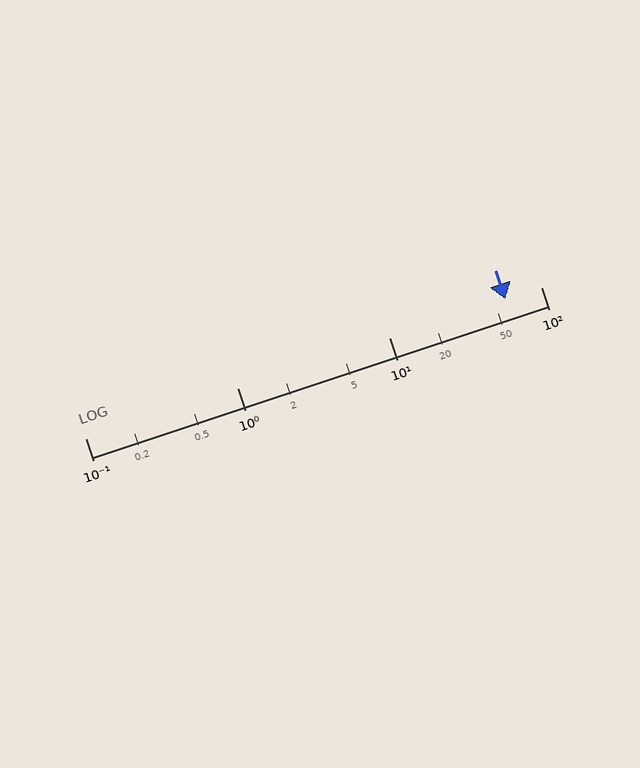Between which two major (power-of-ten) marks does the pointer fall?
The pointer is between 10 and 100.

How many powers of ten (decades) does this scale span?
The scale spans 3 decades, from 0.1 to 100.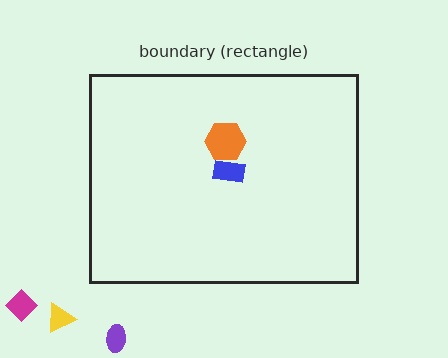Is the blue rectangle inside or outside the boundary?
Inside.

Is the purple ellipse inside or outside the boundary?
Outside.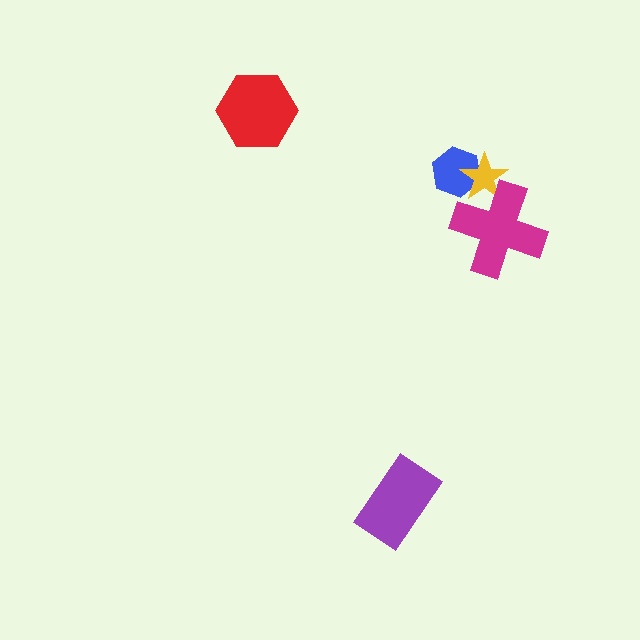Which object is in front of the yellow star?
The magenta cross is in front of the yellow star.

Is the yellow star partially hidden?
Yes, it is partially covered by another shape.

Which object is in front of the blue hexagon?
The yellow star is in front of the blue hexagon.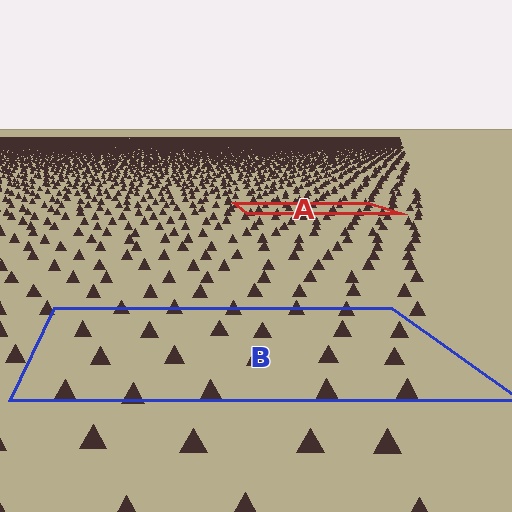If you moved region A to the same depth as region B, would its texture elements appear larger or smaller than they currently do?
They would appear larger. At a closer depth, the same texture elements are projected at a bigger on-screen size.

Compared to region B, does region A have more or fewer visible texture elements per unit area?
Region A has more texture elements per unit area — they are packed more densely because it is farther away.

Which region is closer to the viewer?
Region B is closer. The texture elements there are larger and more spread out.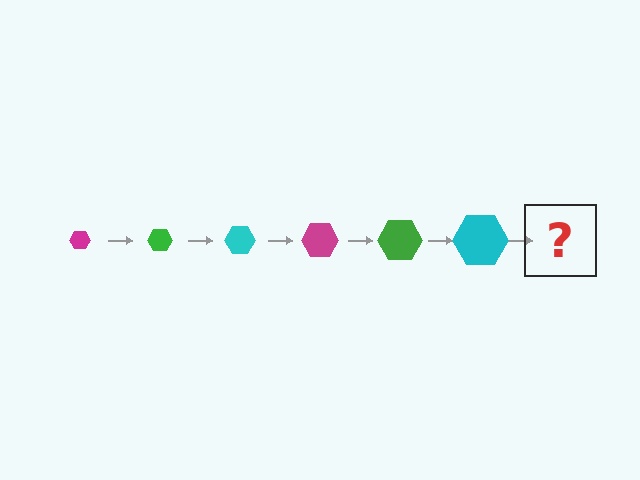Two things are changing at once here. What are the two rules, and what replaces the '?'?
The two rules are that the hexagon grows larger each step and the color cycles through magenta, green, and cyan. The '?' should be a magenta hexagon, larger than the previous one.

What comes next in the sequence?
The next element should be a magenta hexagon, larger than the previous one.